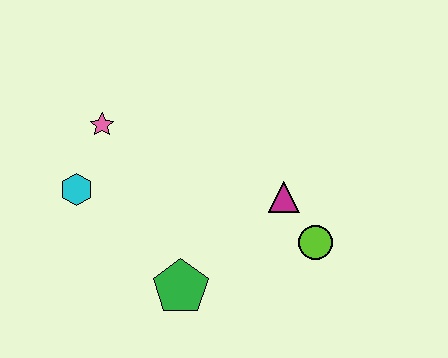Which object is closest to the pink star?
The cyan hexagon is closest to the pink star.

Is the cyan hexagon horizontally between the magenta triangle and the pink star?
No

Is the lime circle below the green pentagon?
No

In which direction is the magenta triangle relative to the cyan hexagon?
The magenta triangle is to the right of the cyan hexagon.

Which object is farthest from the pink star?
The lime circle is farthest from the pink star.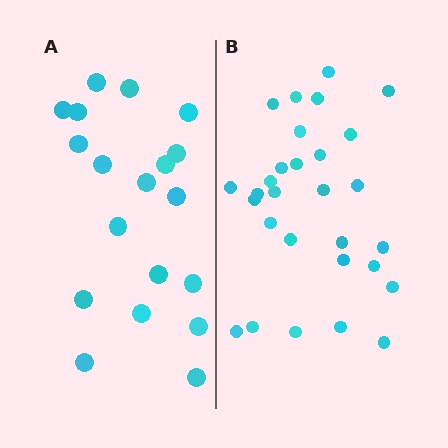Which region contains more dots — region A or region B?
Region B (the right region) has more dots.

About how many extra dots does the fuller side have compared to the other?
Region B has roughly 10 or so more dots than region A.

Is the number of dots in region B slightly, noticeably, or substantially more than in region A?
Region B has substantially more. The ratio is roughly 1.5 to 1.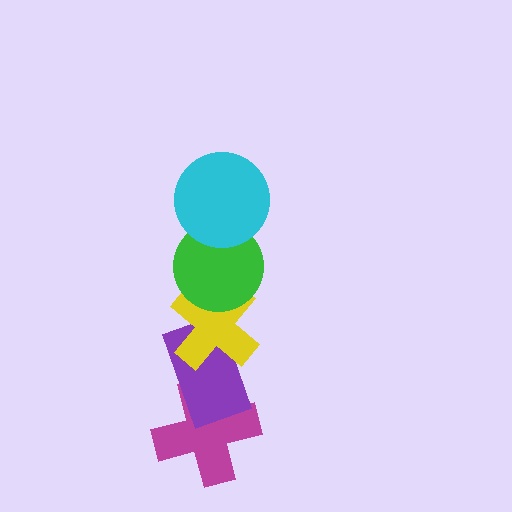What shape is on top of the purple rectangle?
The yellow cross is on top of the purple rectangle.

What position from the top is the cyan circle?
The cyan circle is 1st from the top.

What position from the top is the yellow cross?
The yellow cross is 3rd from the top.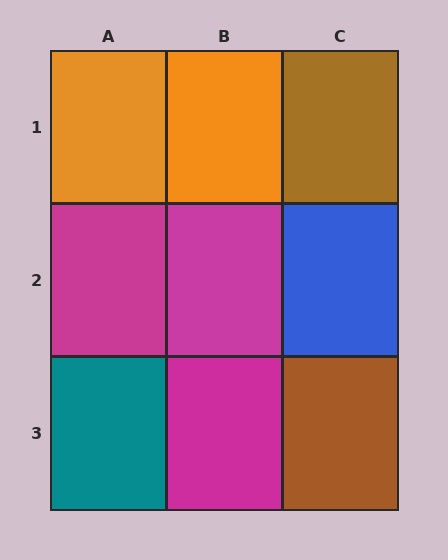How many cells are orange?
2 cells are orange.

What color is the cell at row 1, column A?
Orange.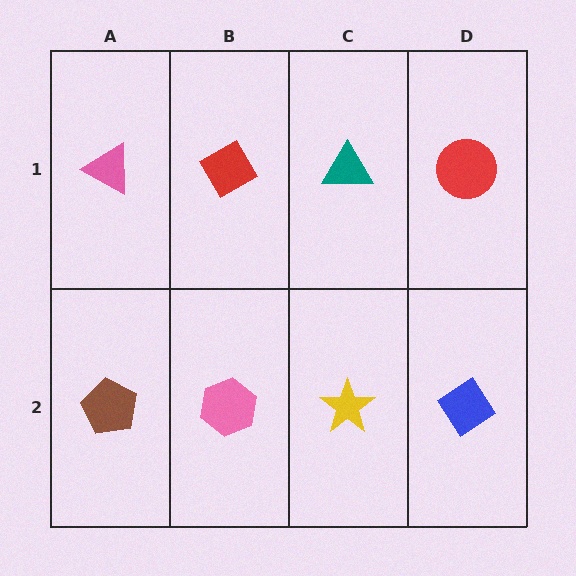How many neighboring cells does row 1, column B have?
3.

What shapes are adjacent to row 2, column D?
A red circle (row 1, column D), a yellow star (row 2, column C).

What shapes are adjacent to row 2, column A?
A pink triangle (row 1, column A), a pink hexagon (row 2, column B).